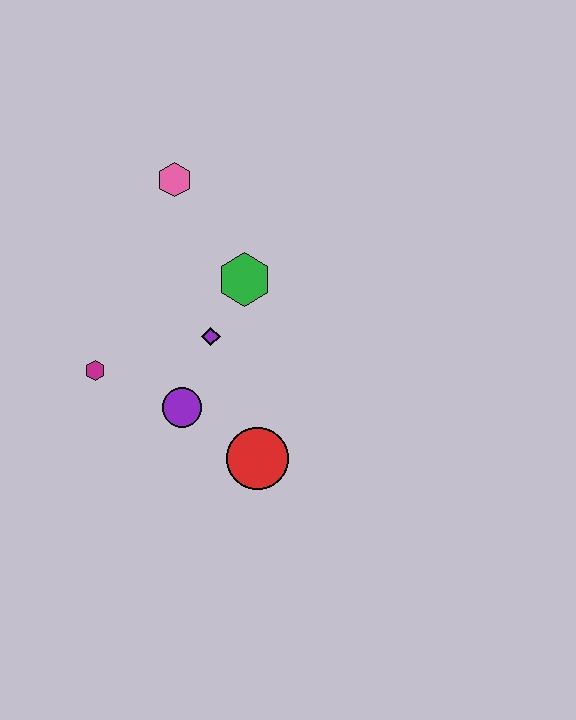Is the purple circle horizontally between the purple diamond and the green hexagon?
No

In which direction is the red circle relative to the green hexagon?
The red circle is below the green hexagon.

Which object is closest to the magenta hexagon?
The purple circle is closest to the magenta hexagon.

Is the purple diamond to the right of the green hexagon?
No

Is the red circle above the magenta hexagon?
No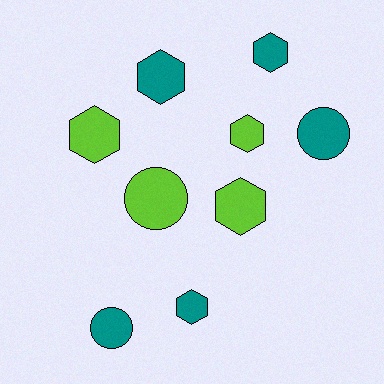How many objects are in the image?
There are 9 objects.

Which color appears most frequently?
Teal, with 5 objects.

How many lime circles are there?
There is 1 lime circle.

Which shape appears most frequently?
Hexagon, with 6 objects.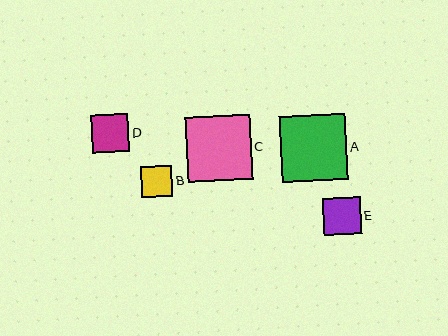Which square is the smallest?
Square B is the smallest with a size of approximately 31 pixels.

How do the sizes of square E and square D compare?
Square E and square D are approximately the same size.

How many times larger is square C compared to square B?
Square C is approximately 2.1 times the size of square B.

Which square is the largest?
Square A is the largest with a size of approximately 66 pixels.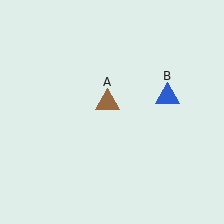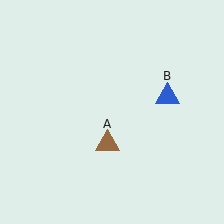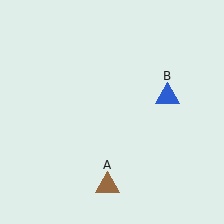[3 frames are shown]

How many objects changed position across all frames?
1 object changed position: brown triangle (object A).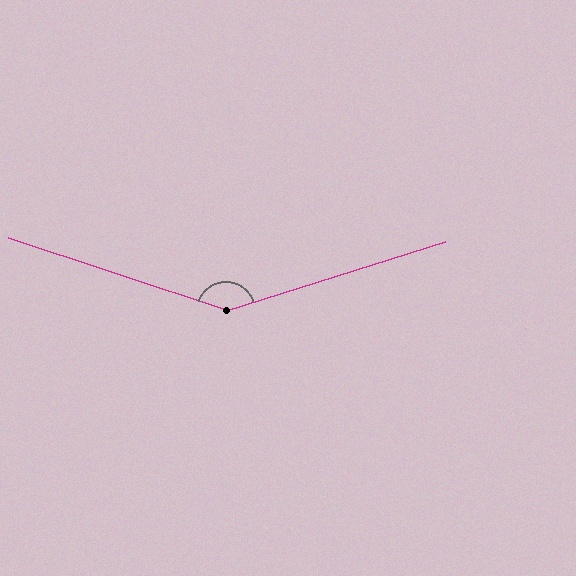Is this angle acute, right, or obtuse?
It is obtuse.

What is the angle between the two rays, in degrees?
Approximately 144 degrees.